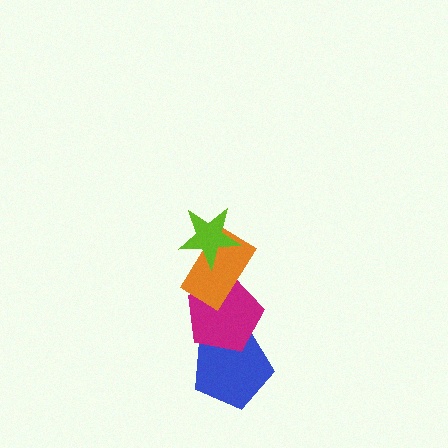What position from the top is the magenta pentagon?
The magenta pentagon is 3rd from the top.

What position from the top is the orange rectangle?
The orange rectangle is 2nd from the top.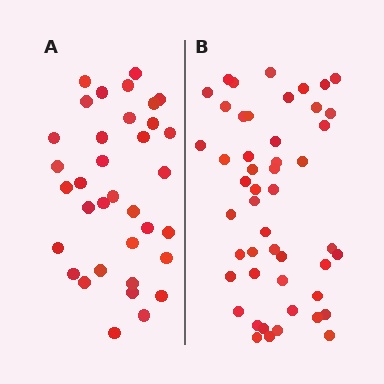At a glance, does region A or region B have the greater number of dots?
Region B (the right region) has more dots.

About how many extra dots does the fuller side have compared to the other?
Region B has approximately 15 more dots than region A.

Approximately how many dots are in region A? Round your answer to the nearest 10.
About 40 dots. (The exact count is 35, which rounds to 40.)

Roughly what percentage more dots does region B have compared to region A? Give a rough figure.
About 40% more.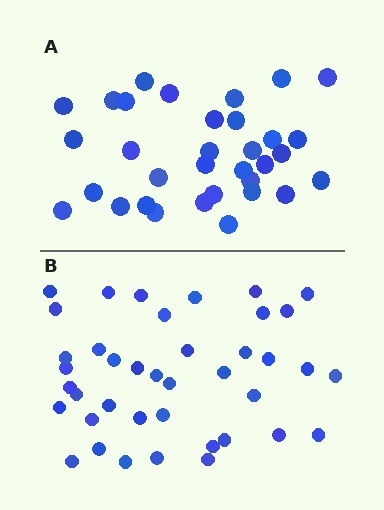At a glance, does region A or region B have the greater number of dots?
Region B (the bottom region) has more dots.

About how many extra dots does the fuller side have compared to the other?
Region B has roughly 8 or so more dots than region A.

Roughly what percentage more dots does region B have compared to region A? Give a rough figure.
About 20% more.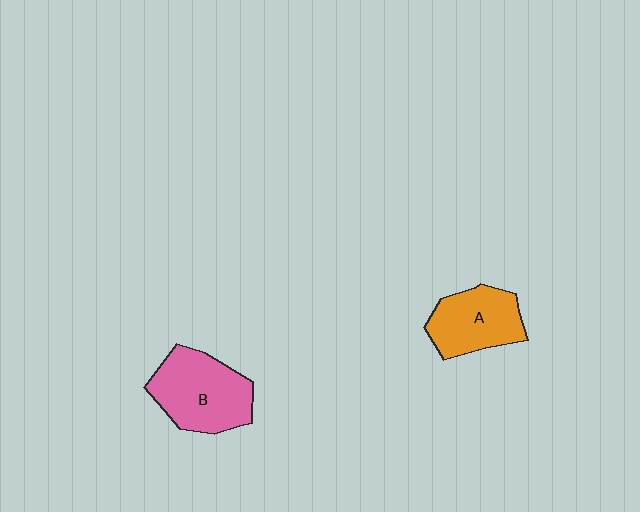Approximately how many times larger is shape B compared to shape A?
Approximately 1.3 times.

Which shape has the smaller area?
Shape A (orange).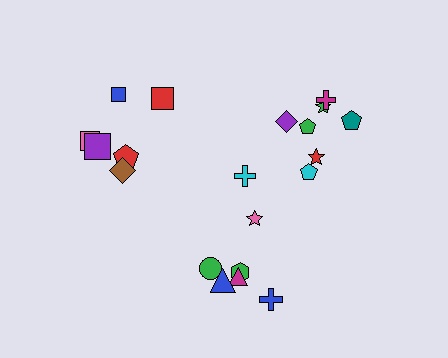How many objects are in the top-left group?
There are 6 objects.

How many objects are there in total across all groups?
There are 20 objects.